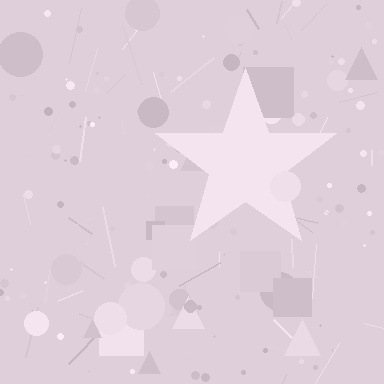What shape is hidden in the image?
A star is hidden in the image.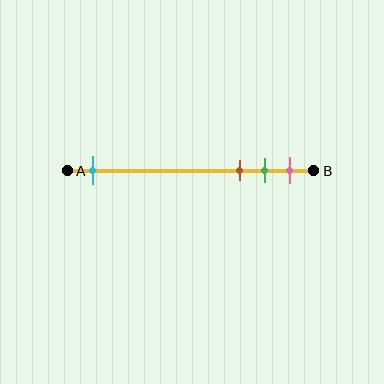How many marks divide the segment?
There are 4 marks dividing the segment.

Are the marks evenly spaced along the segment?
No, the marks are not evenly spaced.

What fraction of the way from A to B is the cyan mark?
The cyan mark is approximately 10% (0.1) of the way from A to B.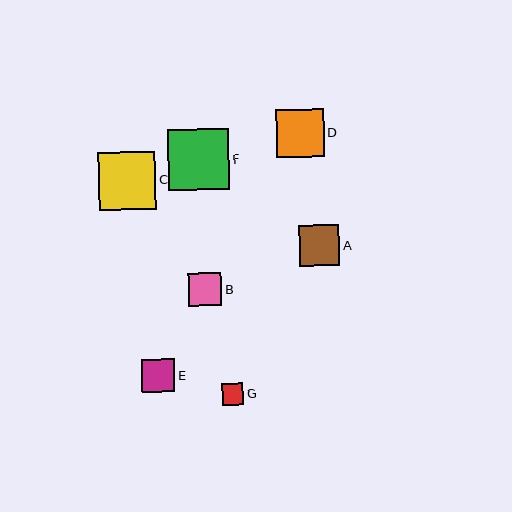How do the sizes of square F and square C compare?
Square F and square C are approximately the same size.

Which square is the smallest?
Square G is the smallest with a size of approximately 22 pixels.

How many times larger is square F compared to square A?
Square F is approximately 1.5 times the size of square A.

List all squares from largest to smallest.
From largest to smallest: F, C, D, A, E, B, G.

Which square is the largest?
Square F is the largest with a size of approximately 61 pixels.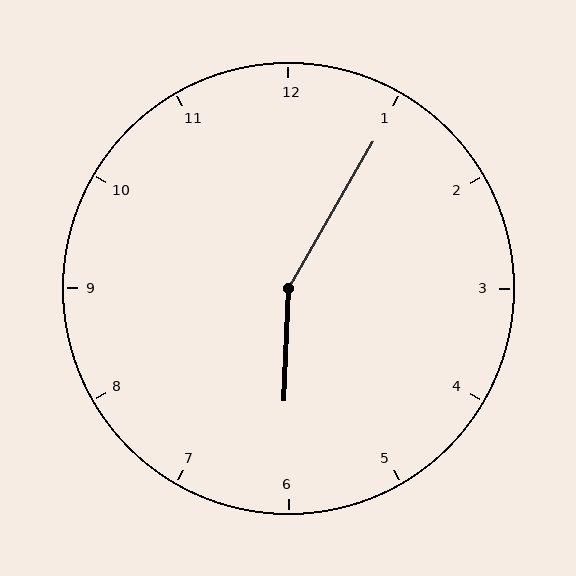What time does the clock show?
6:05.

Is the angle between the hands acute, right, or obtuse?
It is obtuse.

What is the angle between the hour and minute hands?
Approximately 152 degrees.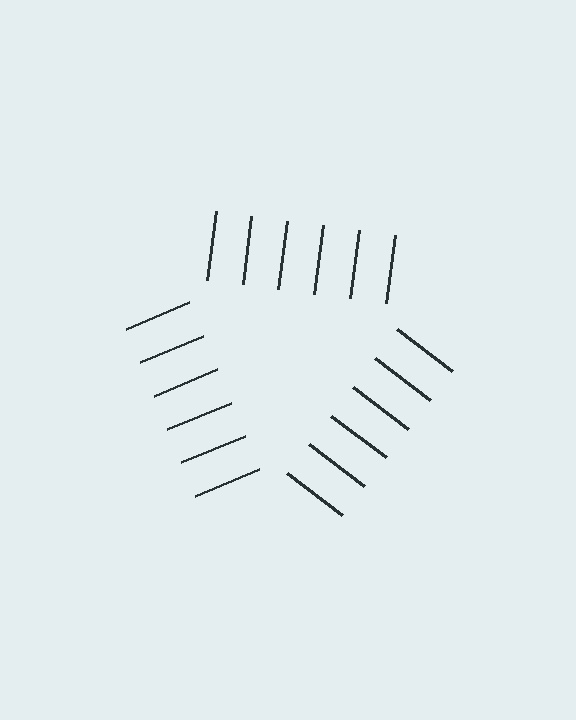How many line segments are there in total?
18 — 6 along each of the 3 edges.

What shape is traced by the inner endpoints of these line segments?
An illusory triangle — the line segments terminate on its edges but no continuous stroke is drawn.